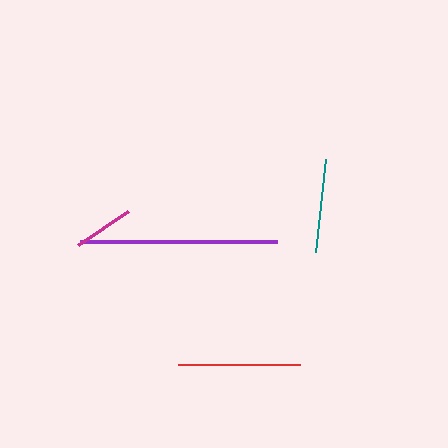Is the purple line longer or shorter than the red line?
The purple line is longer than the red line.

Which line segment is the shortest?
The magenta line is the shortest at approximately 60 pixels.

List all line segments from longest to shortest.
From longest to shortest: purple, red, teal, magenta.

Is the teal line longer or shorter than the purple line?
The purple line is longer than the teal line.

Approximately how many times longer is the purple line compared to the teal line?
The purple line is approximately 2.1 times the length of the teal line.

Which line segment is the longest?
The purple line is the longest at approximately 197 pixels.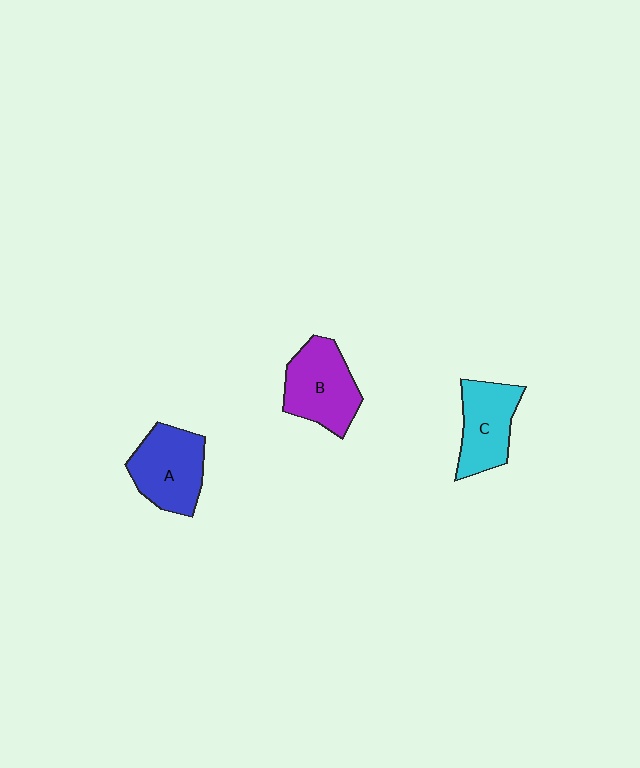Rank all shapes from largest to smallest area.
From largest to smallest: B (purple), A (blue), C (cyan).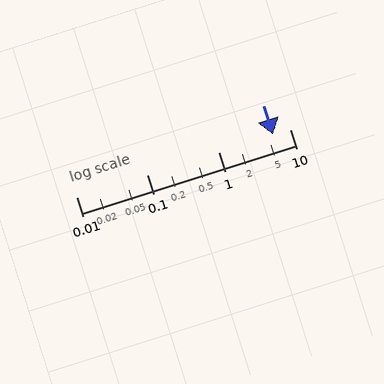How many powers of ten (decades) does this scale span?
The scale spans 3 decades, from 0.01 to 10.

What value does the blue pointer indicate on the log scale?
The pointer indicates approximately 5.8.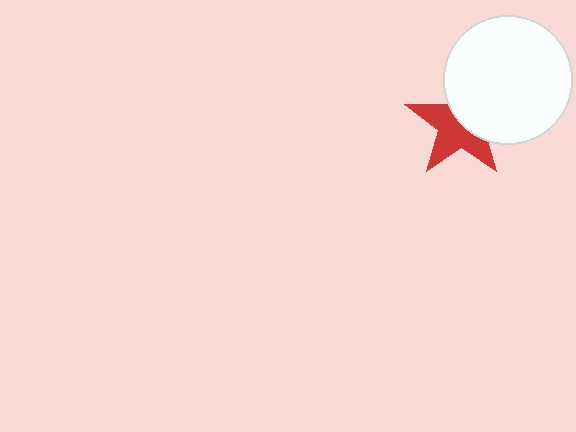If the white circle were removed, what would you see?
You would see the complete red star.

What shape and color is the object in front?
The object in front is a white circle.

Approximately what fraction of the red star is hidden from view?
Roughly 45% of the red star is hidden behind the white circle.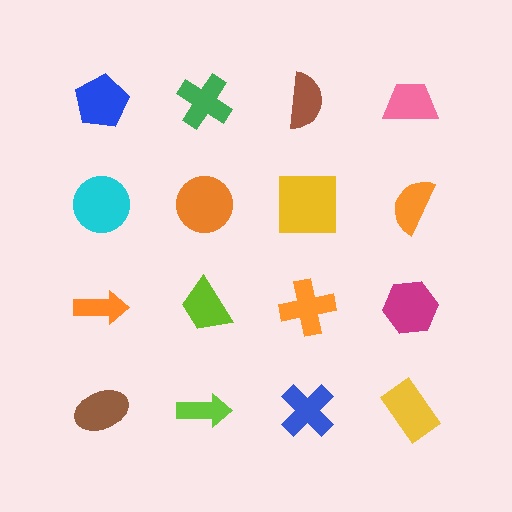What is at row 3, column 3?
An orange cross.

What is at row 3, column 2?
A lime trapezoid.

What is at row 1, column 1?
A blue pentagon.